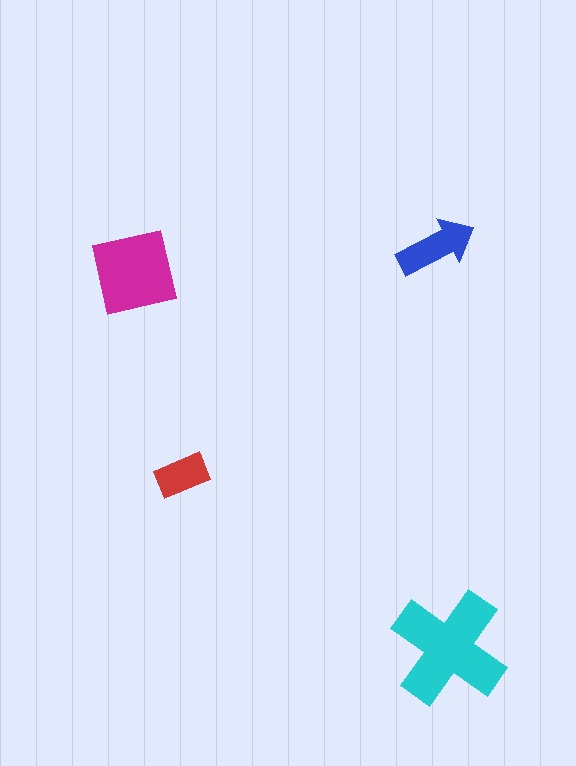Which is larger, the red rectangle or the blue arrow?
The blue arrow.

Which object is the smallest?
The red rectangle.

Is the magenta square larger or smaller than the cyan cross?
Smaller.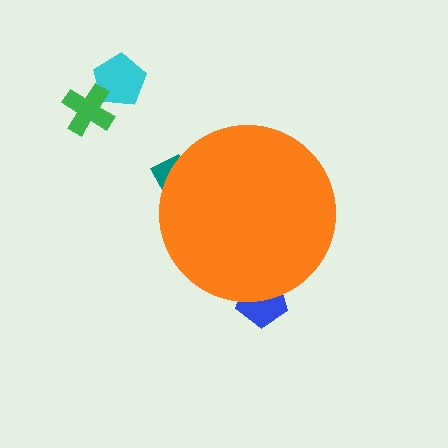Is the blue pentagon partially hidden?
Yes, the blue pentagon is partially hidden behind the orange circle.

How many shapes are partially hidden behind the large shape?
2 shapes are partially hidden.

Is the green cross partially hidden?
No, the green cross is fully visible.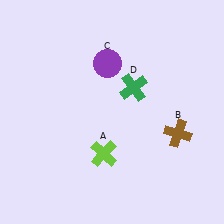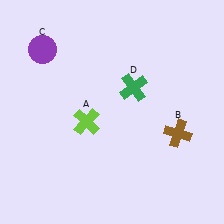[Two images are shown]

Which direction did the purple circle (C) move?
The purple circle (C) moved left.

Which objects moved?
The objects that moved are: the lime cross (A), the purple circle (C).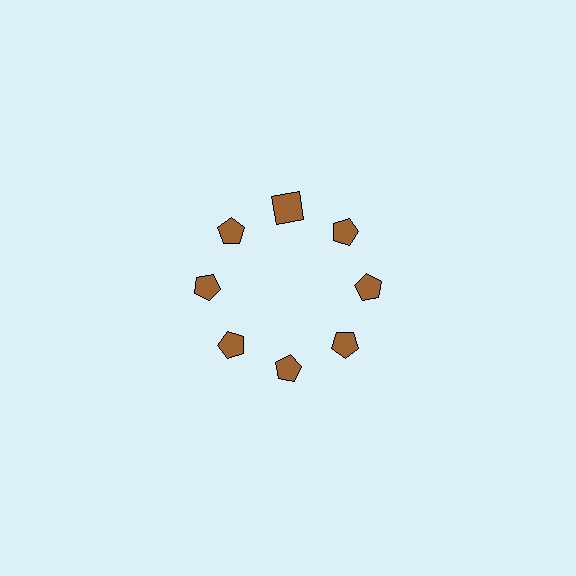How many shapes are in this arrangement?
There are 8 shapes arranged in a ring pattern.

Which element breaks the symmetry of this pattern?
The brown square at roughly the 12 o'clock position breaks the symmetry. All other shapes are brown pentagons.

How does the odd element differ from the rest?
It has a different shape: square instead of pentagon.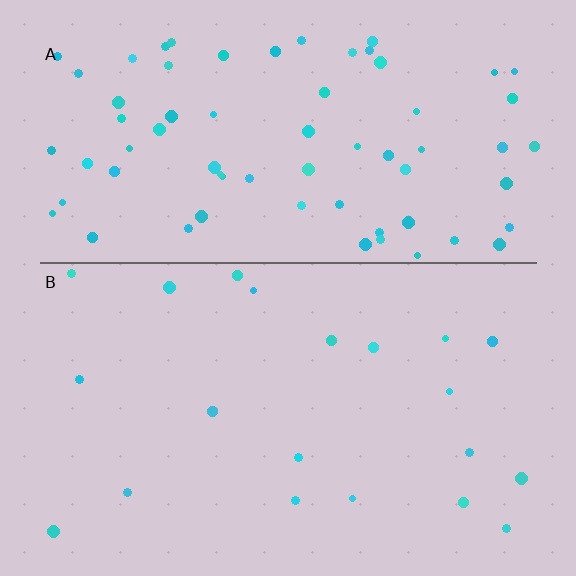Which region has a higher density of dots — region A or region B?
A (the top).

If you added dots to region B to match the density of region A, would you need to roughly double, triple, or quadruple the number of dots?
Approximately triple.